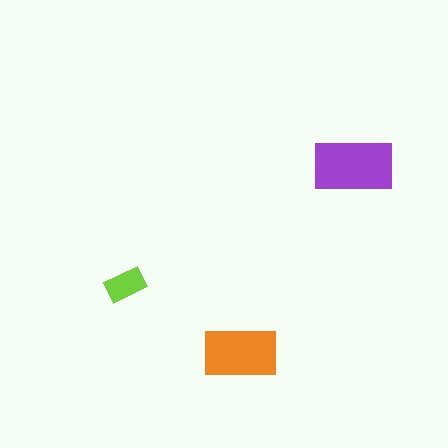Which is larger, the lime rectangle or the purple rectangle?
The purple one.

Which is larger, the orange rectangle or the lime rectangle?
The orange one.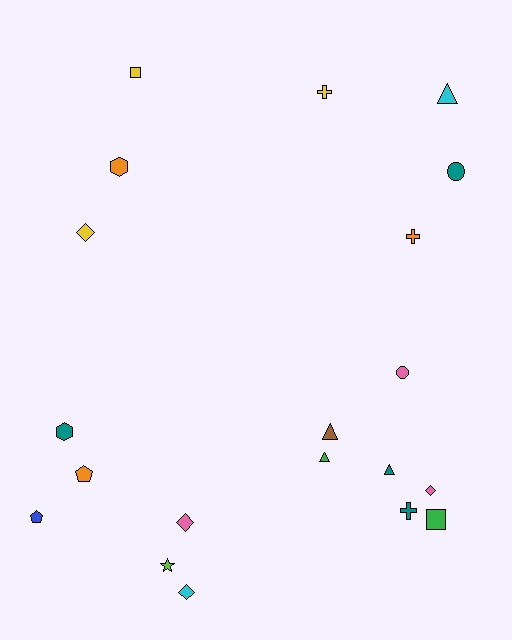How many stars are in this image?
There is 1 star.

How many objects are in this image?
There are 20 objects.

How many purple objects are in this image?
There are no purple objects.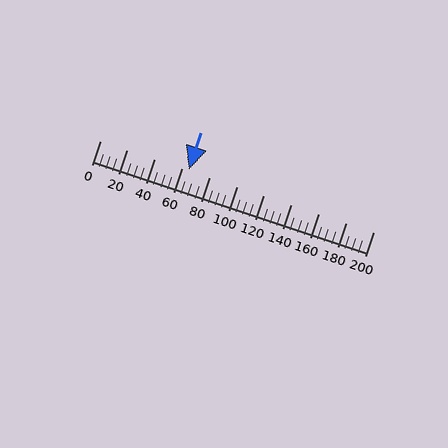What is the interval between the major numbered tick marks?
The major tick marks are spaced 20 units apart.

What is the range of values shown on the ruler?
The ruler shows values from 0 to 200.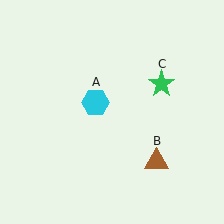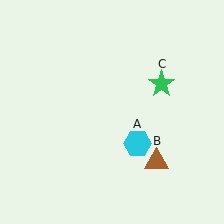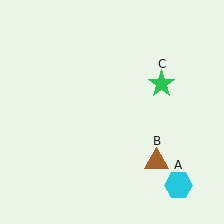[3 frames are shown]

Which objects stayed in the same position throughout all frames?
Brown triangle (object B) and green star (object C) remained stationary.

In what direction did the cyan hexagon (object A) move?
The cyan hexagon (object A) moved down and to the right.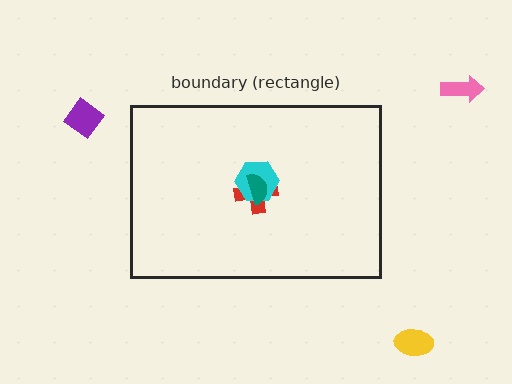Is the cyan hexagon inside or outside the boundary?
Inside.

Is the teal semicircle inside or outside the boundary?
Inside.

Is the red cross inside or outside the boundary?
Inside.